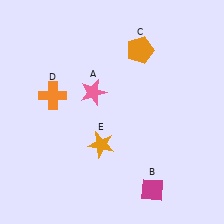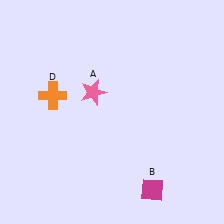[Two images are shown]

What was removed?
The orange pentagon (C), the orange star (E) were removed in Image 2.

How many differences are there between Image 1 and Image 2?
There are 2 differences between the two images.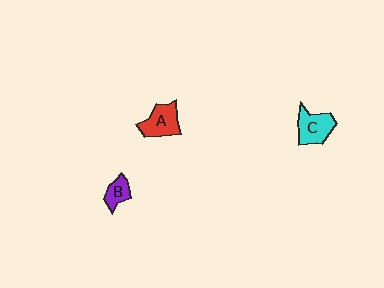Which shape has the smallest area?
Shape B (purple).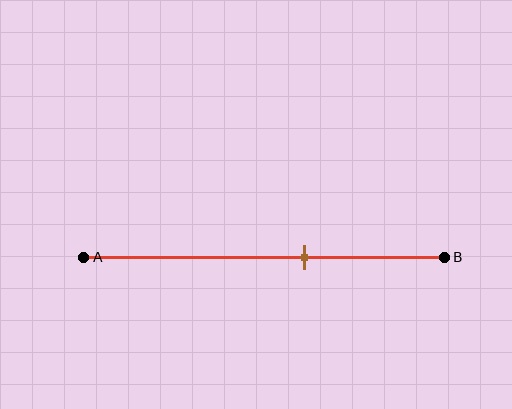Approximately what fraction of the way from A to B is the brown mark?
The brown mark is approximately 60% of the way from A to B.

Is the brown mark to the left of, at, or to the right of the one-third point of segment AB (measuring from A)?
The brown mark is to the right of the one-third point of segment AB.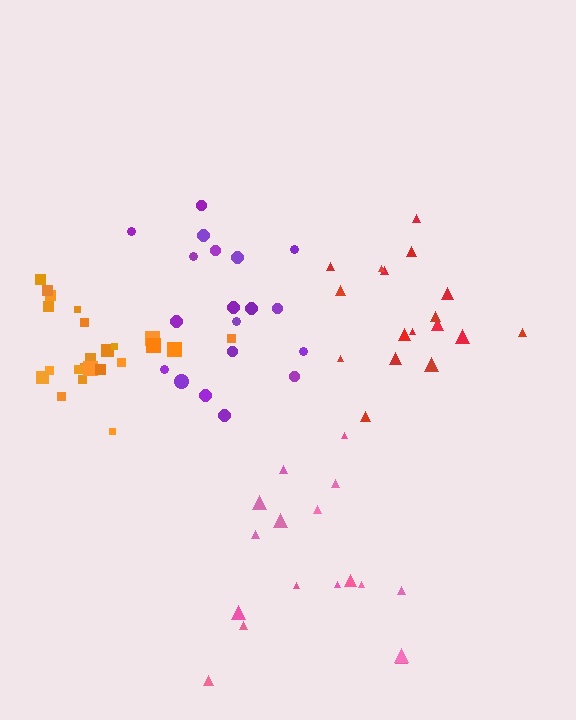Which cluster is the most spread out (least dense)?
Pink.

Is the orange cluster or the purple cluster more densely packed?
Orange.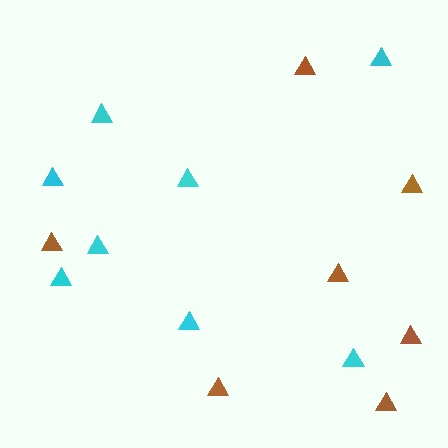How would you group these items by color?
There are 2 groups: one group of cyan triangles (8) and one group of brown triangles (7).